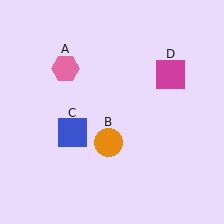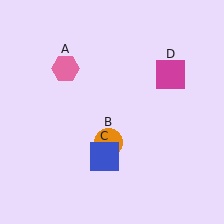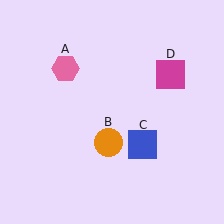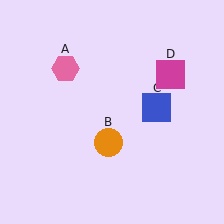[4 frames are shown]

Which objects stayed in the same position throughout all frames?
Pink hexagon (object A) and orange circle (object B) and magenta square (object D) remained stationary.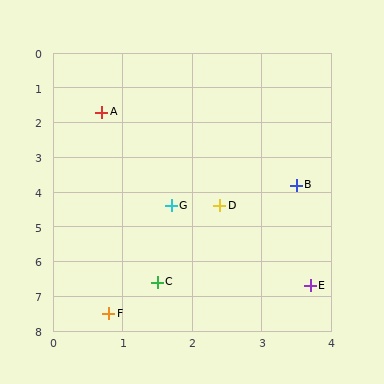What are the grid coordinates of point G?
Point G is at approximately (1.7, 4.4).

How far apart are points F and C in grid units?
Points F and C are about 1.1 grid units apart.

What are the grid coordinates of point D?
Point D is at approximately (2.4, 4.4).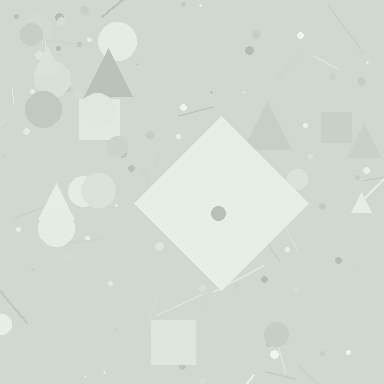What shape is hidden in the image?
A diamond is hidden in the image.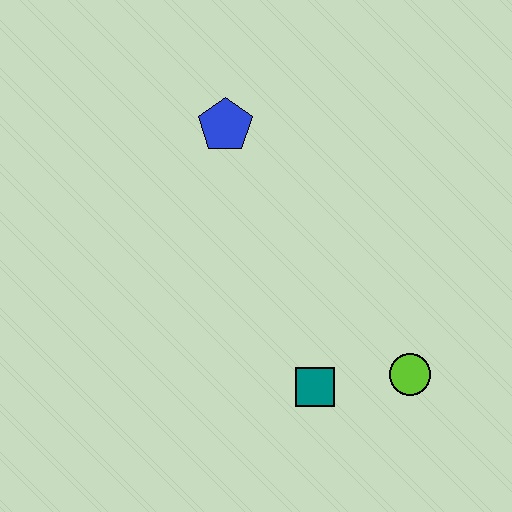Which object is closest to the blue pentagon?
The teal square is closest to the blue pentagon.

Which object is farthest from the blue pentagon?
The lime circle is farthest from the blue pentagon.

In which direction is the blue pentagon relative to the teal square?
The blue pentagon is above the teal square.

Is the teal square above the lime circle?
No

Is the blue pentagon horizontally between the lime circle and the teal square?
No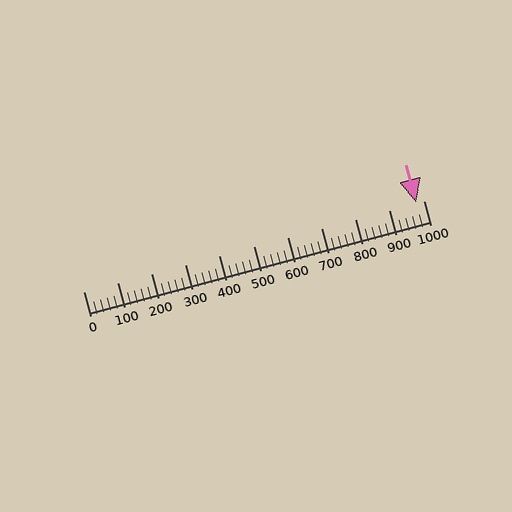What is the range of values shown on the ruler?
The ruler shows values from 0 to 1000.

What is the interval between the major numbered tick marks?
The major tick marks are spaced 100 units apart.